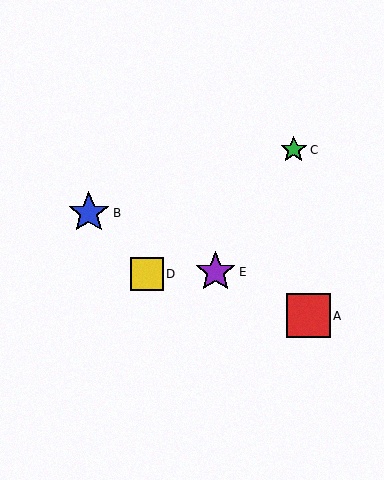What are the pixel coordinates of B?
Object B is at (89, 213).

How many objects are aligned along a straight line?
3 objects (A, B, E) are aligned along a straight line.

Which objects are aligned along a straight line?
Objects A, B, E are aligned along a straight line.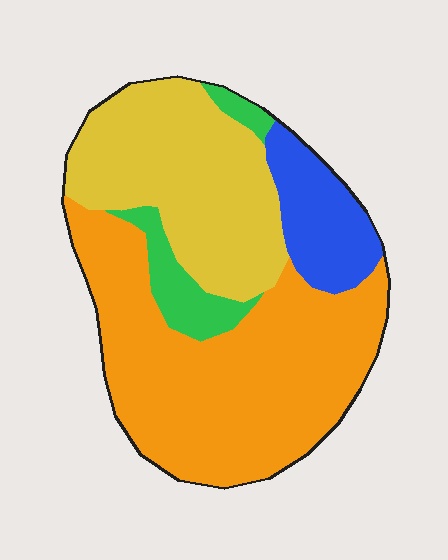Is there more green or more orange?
Orange.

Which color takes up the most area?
Orange, at roughly 50%.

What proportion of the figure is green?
Green takes up about one tenth (1/10) of the figure.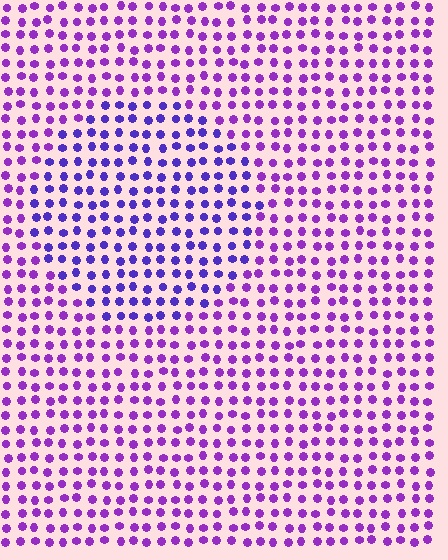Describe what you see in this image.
The image is filled with small purple elements in a uniform arrangement. A circle-shaped region is visible where the elements are tinted to a slightly different hue, forming a subtle color boundary.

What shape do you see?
I see a circle.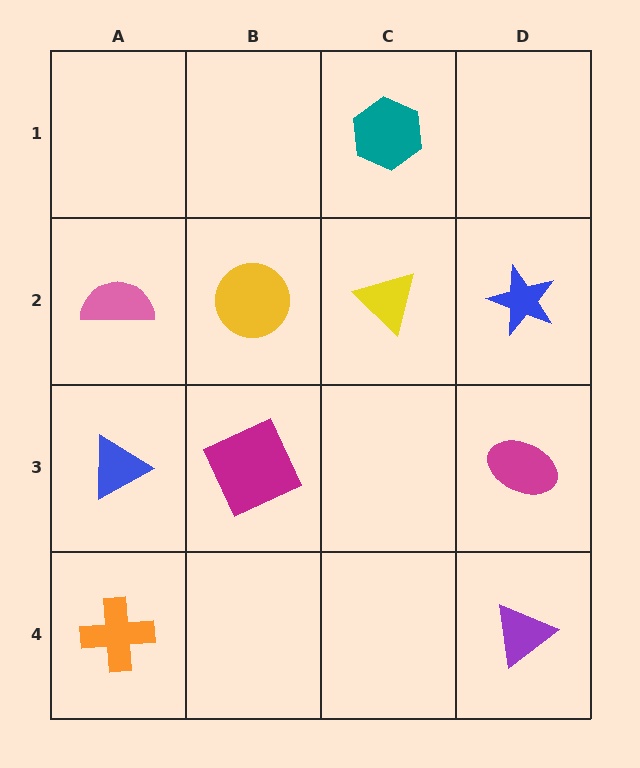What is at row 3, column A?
A blue triangle.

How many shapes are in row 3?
3 shapes.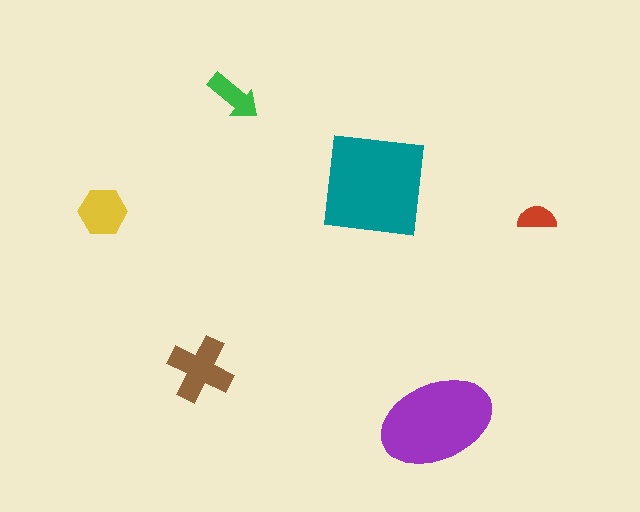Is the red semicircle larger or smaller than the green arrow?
Smaller.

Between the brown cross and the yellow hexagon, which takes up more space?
The brown cross.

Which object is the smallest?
The red semicircle.